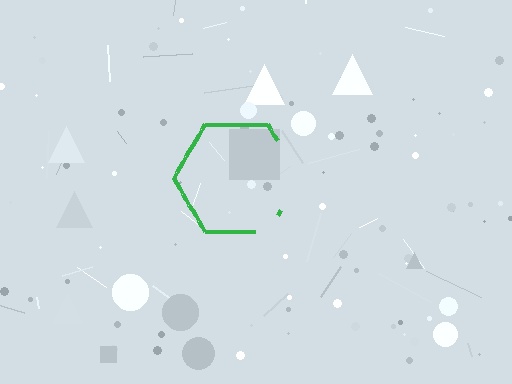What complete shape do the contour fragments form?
The contour fragments form a hexagon.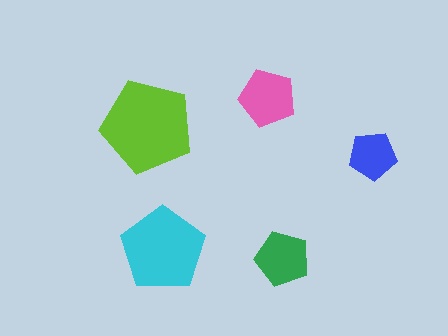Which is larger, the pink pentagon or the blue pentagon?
The pink one.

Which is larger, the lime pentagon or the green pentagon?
The lime one.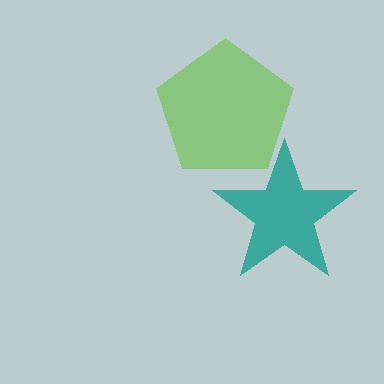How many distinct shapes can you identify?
There are 2 distinct shapes: a lime pentagon, a teal star.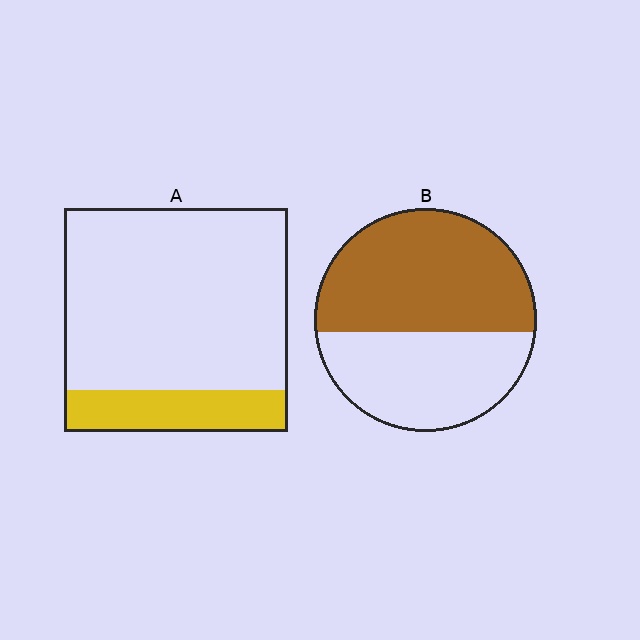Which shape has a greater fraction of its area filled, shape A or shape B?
Shape B.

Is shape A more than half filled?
No.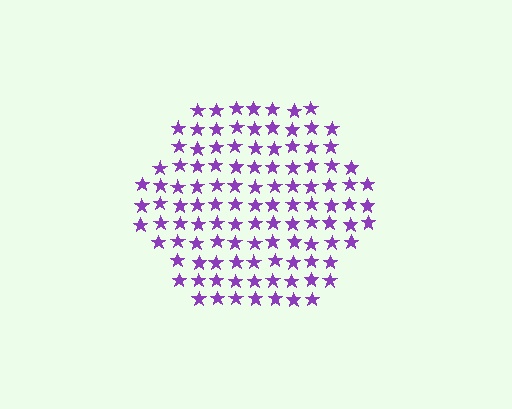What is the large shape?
The large shape is a hexagon.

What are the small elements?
The small elements are stars.